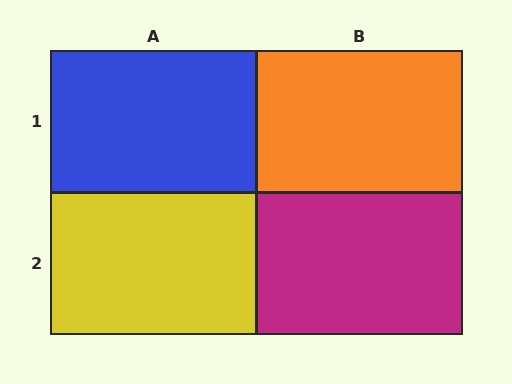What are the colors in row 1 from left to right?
Blue, orange.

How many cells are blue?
1 cell is blue.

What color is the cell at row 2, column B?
Magenta.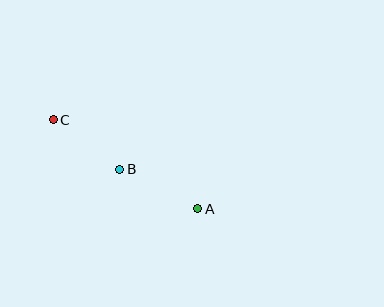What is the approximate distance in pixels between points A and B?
The distance between A and B is approximately 88 pixels.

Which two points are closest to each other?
Points B and C are closest to each other.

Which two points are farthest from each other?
Points A and C are farthest from each other.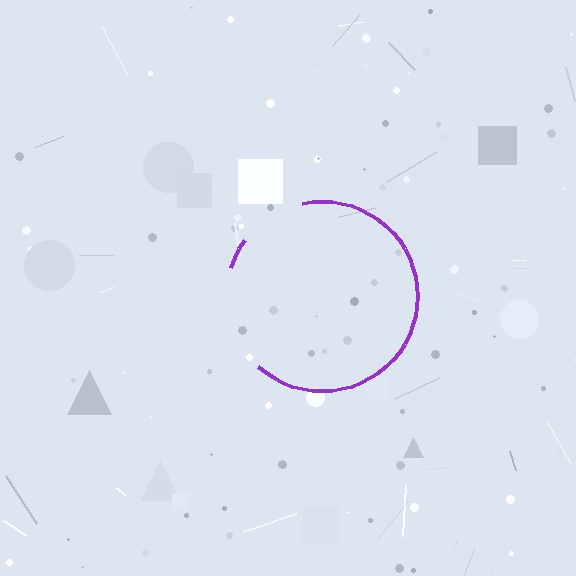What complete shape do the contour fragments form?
The contour fragments form a circle.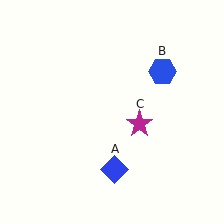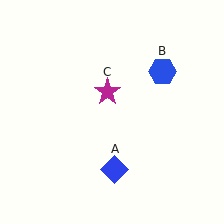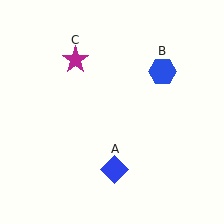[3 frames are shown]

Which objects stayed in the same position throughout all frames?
Blue diamond (object A) and blue hexagon (object B) remained stationary.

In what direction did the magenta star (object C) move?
The magenta star (object C) moved up and to the left.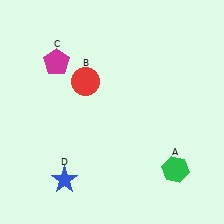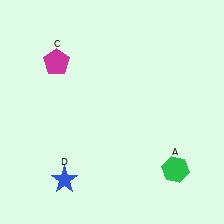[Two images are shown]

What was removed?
The red circle (B) was removed in Image 2.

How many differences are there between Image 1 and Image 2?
There is 1 difference between the two images.